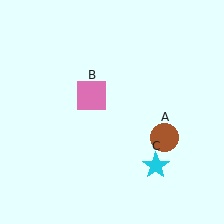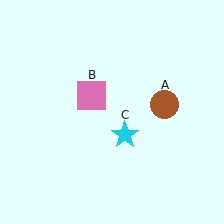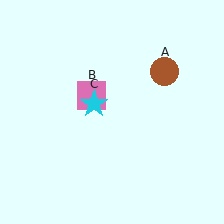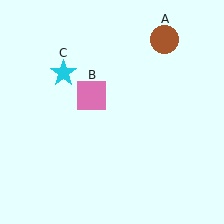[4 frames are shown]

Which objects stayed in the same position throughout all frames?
Pink square (object B) remained stationary.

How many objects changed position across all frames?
2 objects changed position: brown circle (object A), cyan star (object C).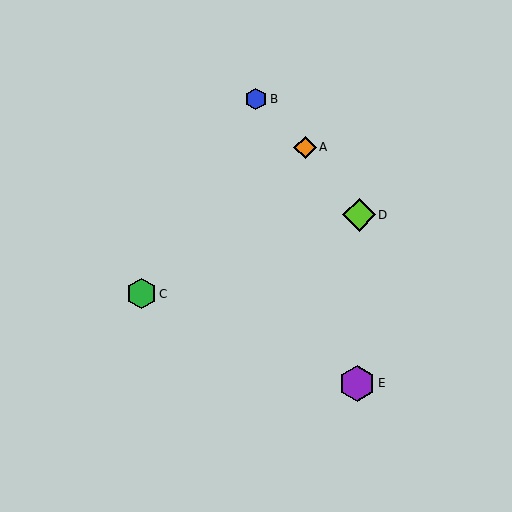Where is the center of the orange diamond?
The center of the orange diamond is at (305, 147).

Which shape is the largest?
The purple hexagon (labeled E) is the largest.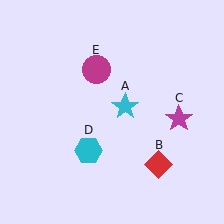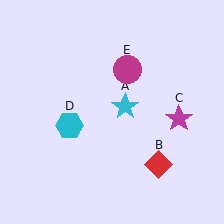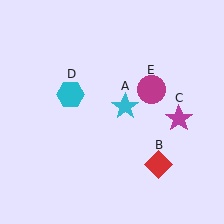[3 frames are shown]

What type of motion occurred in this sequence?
The cyan hexagon (object D), magenta circle (object E) rotated clockwise around the center of the scene.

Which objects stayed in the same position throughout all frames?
Cyan star (object A) and red diamond (object B) and magenta star (object C) remained stationary.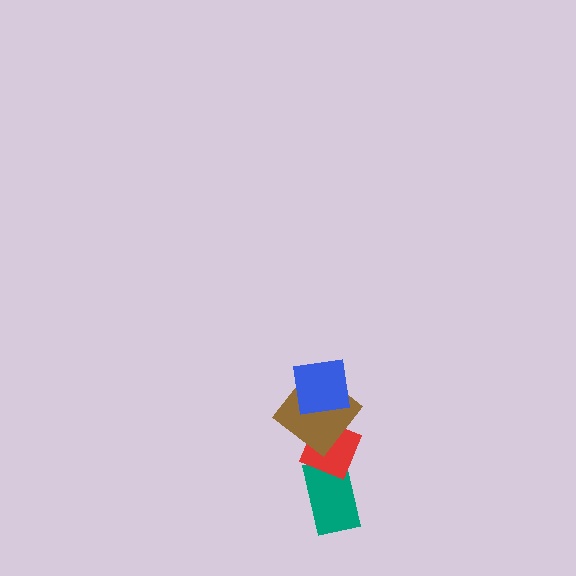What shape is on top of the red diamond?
The brown diamond is on top of the red diamond.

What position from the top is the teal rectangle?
The teal rectangle is 4th from the top.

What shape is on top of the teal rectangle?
The red diamond is on top of the teal rectangle.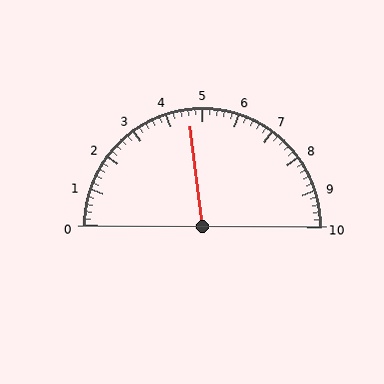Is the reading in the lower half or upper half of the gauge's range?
The reading is in the lower half of the range (0 to 10).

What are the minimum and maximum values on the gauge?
The gauge ranges from 0 to 10.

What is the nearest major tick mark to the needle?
The nearest major tick mark is 5.